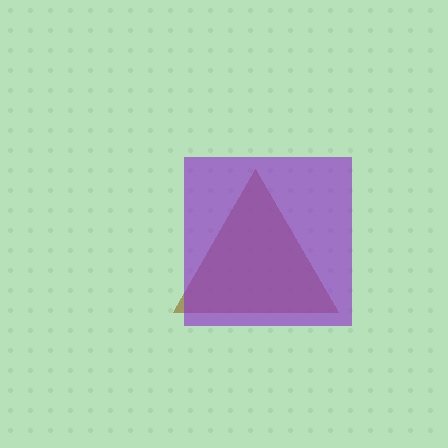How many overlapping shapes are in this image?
There are 2 overlapping shapes in the image.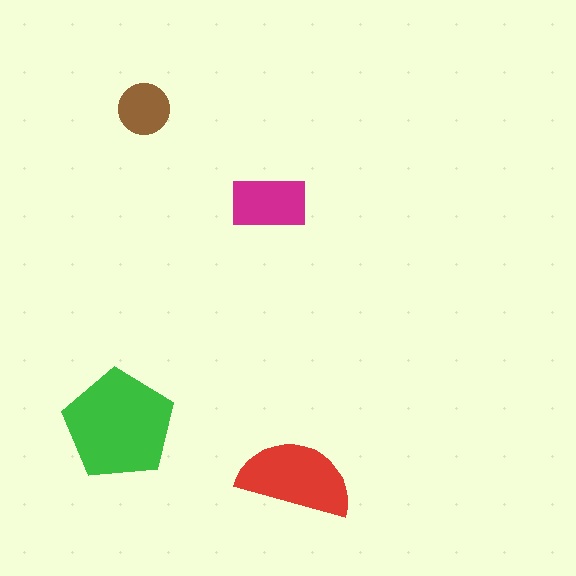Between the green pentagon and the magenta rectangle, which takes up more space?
The green pentagon.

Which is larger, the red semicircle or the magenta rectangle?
The red semicircle.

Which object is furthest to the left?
The green pentagon is leftmost.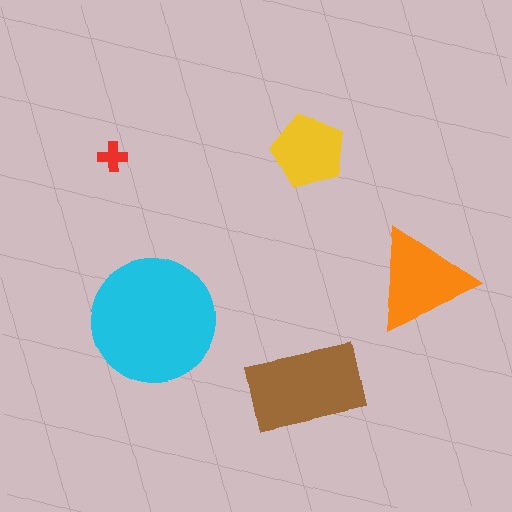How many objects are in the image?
There are 5 objects in the image.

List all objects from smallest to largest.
The red cross, the yellow pentagon, the orange triangle, the brown rectangle, the cyan circle.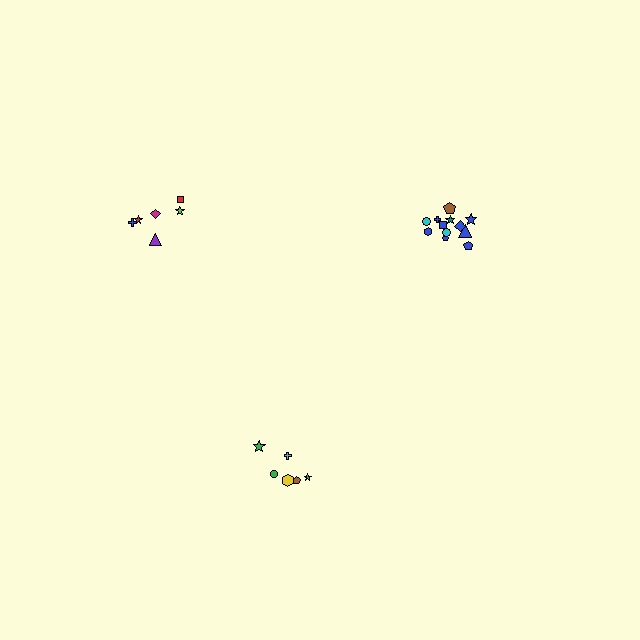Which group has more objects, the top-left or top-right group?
The top-right group.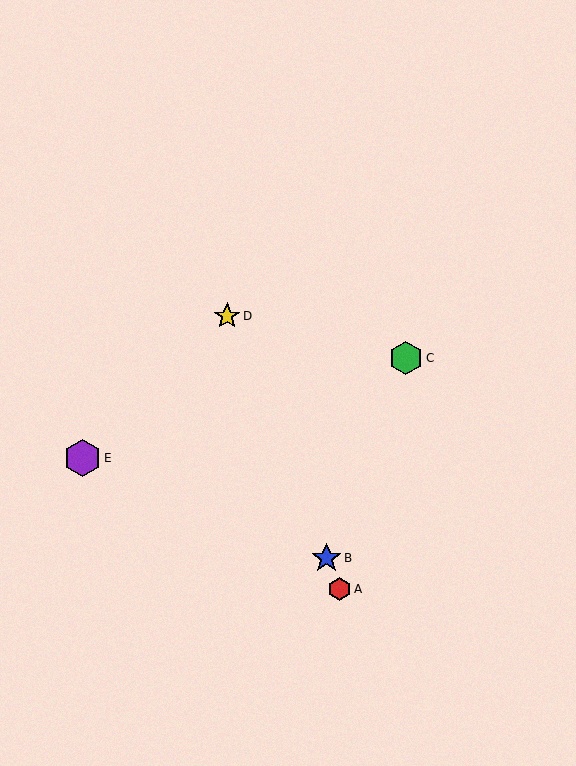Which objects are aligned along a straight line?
Objects A, B, D are aligned along a straight line.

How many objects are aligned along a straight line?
3 objects (A, B, D) are aligned along a straight line.